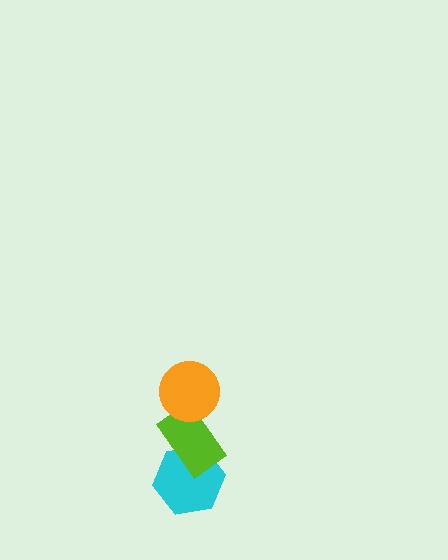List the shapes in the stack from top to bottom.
From top to bottom: the orange circle, the lime rectangle, the cyan hexagon.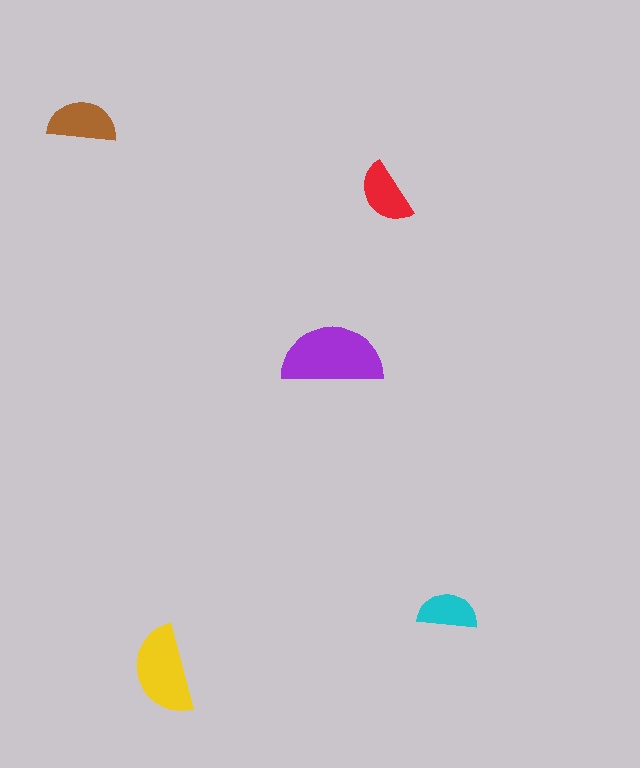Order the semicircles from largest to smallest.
the purple one, the yellow one, the brown one, the red one, the cyan one.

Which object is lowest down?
The yellow semicircle is bottommost.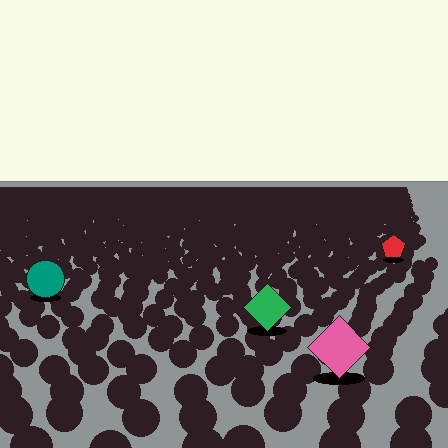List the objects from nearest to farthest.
From nearest to farthest: the pink diamond, the green diamond, the teal circle, the red pentagon.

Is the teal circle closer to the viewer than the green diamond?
No. The green diamond is closer — you can tell from the texture gradient: the ground texture is coarser near it.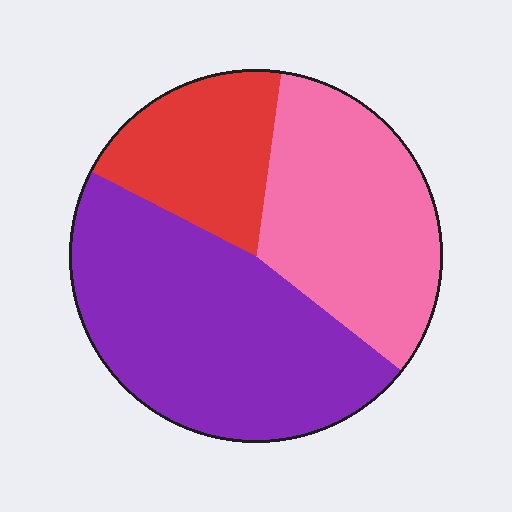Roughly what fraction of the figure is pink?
Pink takes up about one third (1/3) of the figure.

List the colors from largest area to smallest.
From largest to smallest: purple, pink, red.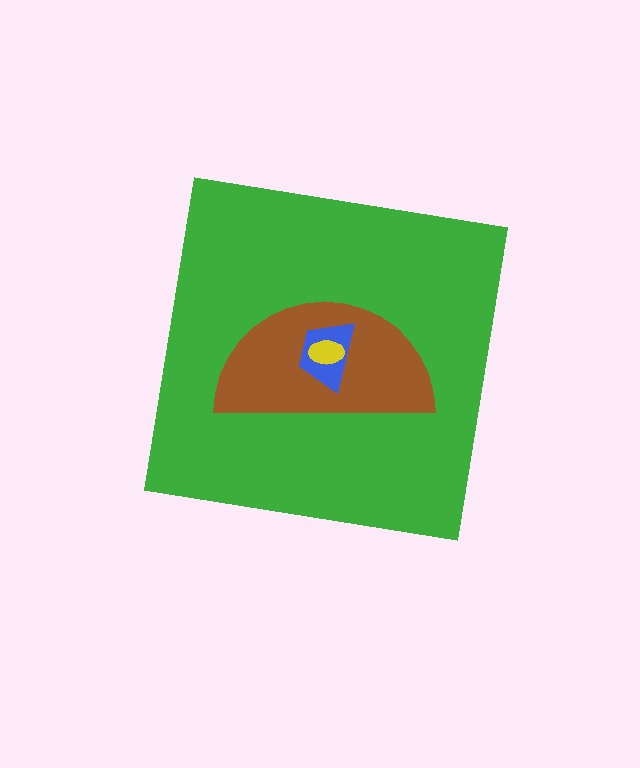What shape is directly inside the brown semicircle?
The blue trapezoid.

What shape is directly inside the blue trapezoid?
The yellow ellipse.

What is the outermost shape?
The green square.